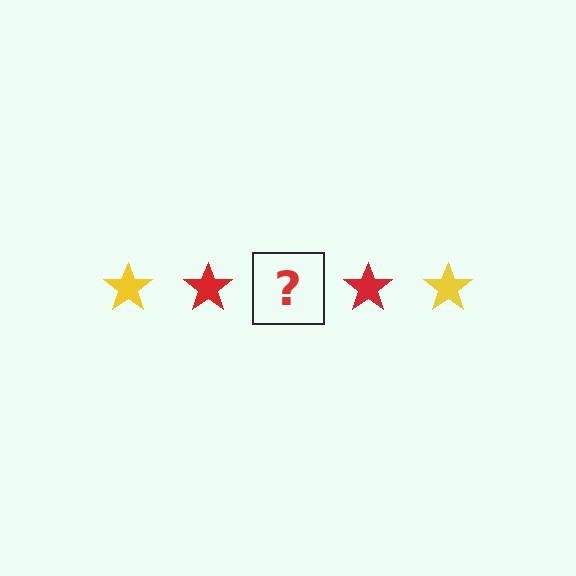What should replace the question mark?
The question mark should be replaced with a yellow star.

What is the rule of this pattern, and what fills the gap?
The rule is that the pattern cycles through yellow, red stars. The gap should be filled with a yellow star.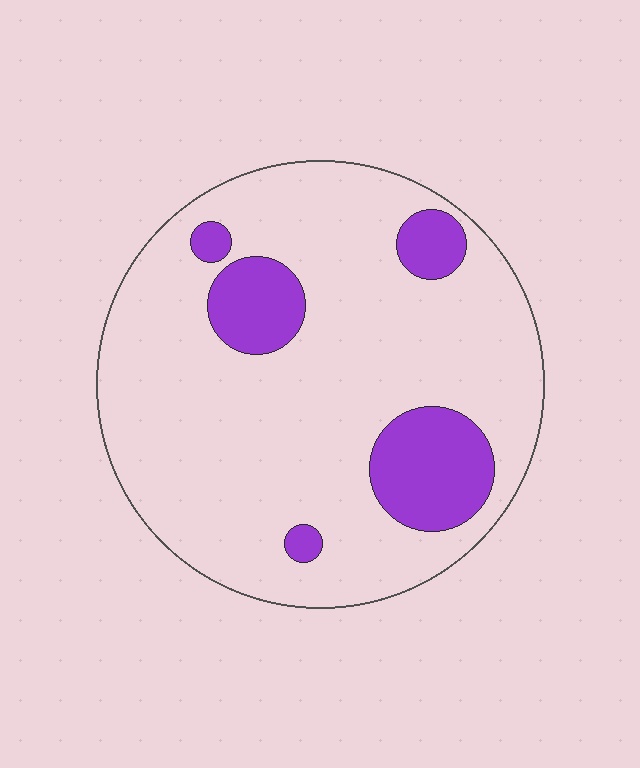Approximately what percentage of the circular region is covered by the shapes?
Approximately 15%.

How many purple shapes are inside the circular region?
5.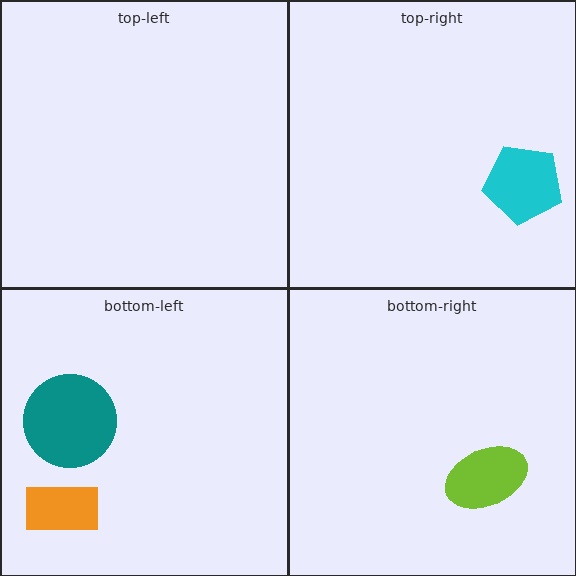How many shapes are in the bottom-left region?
2.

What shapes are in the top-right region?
The cyan pentagon.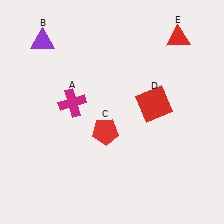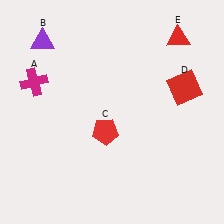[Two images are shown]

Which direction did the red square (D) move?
The red square (D) moved right.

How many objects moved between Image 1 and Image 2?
2 objects moved between the two images.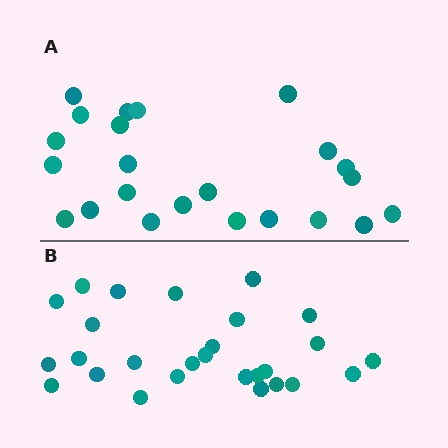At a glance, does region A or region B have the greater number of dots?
Region B (the bottom region) has more dots.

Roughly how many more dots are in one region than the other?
Region B has about 4 more dots than region A.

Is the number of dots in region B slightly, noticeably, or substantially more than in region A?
Region B has only slightly more — the two regions are fairly close. The ratio is roughly 1.2 to 1.